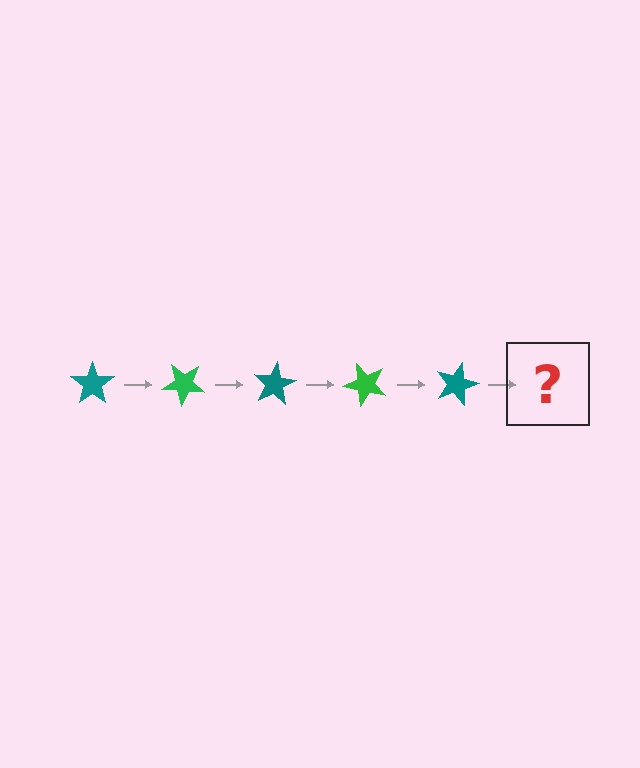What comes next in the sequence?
The next element should be a green star, rotated 200 degrees from the start.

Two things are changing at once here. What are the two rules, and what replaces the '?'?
The two rules are that it rotates 40 degrees each step and the color cycles through teal and green. The '?' should be a green star, rotated 200 degrees from the start.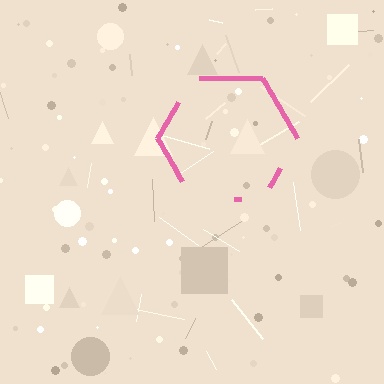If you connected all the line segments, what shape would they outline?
They would outline a hexagon.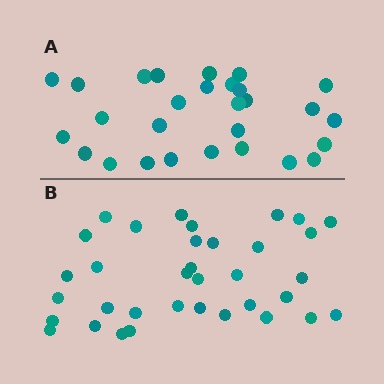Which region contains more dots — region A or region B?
Region B (the bottom region) has more dots.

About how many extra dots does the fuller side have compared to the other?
Region B has roughly 8 or so more dots than region A.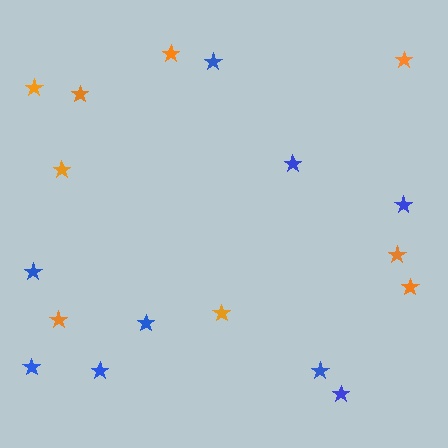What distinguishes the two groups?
There are 2 groups: one group of blue stars (9) and one group of orange stars (9).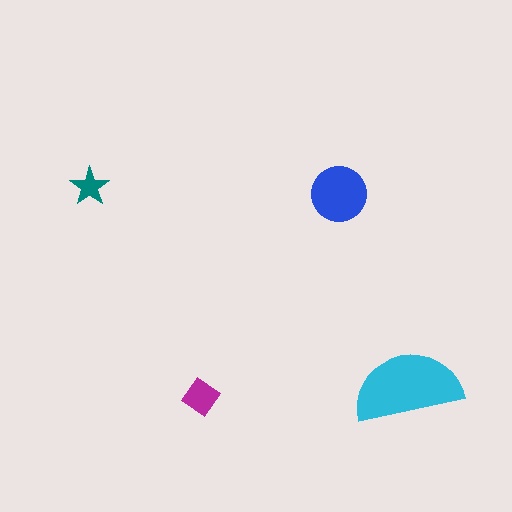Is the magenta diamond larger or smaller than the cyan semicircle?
Smaller.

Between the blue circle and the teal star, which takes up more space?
The blue circle.